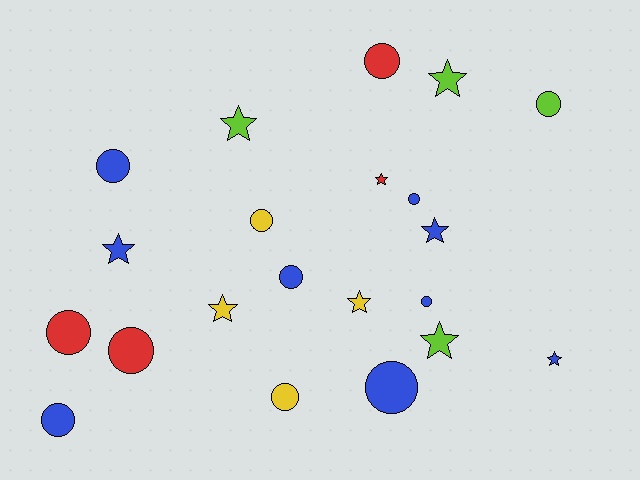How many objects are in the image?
There are 21 objects.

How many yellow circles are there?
There are 2 yellow circles.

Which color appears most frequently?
Blue, with 9 objects.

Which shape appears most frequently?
Circle, with 12 objects.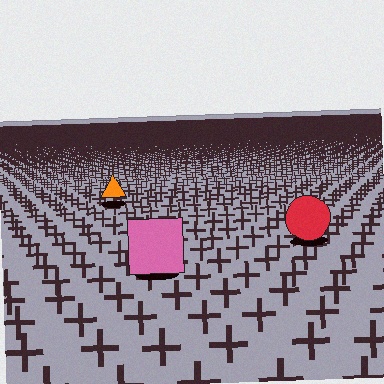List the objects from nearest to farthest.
From nearest to farthest: the pink square, the red circle, the orange triangle.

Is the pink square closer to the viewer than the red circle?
Yes. The pink square is closer — you can tell from the texture gradient: the ground texture is coarser near it.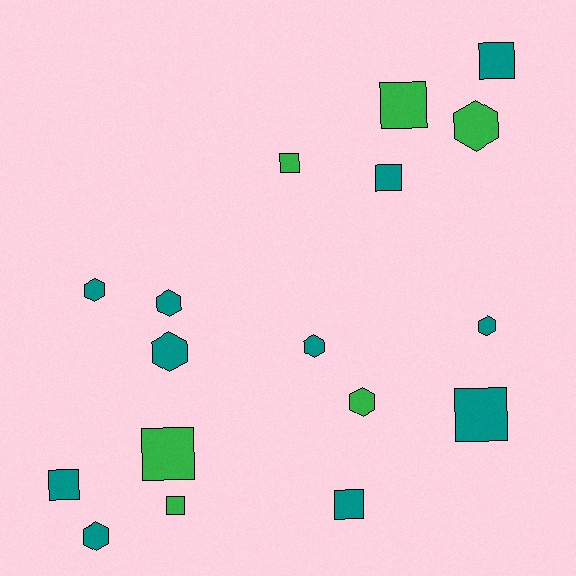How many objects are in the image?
There are 17 objects.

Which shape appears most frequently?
Square, with 9 objects.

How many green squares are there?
There are 4 green squares.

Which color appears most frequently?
Teal, with 11 objects.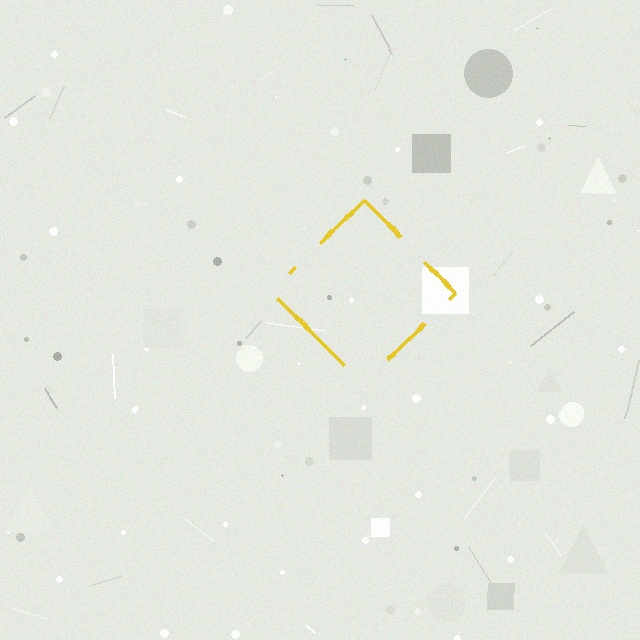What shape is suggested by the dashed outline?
The dashed outline suggests a diamond.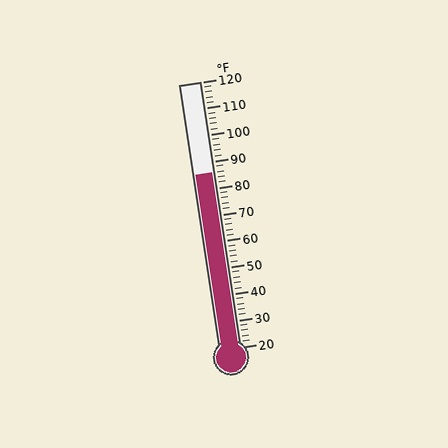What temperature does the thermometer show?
The thermometer shows approximately 86°F.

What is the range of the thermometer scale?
The thermometer scale ranges from 20°F to 120°F.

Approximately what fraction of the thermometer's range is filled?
The thermometer is filled to approximately 65% of its range.